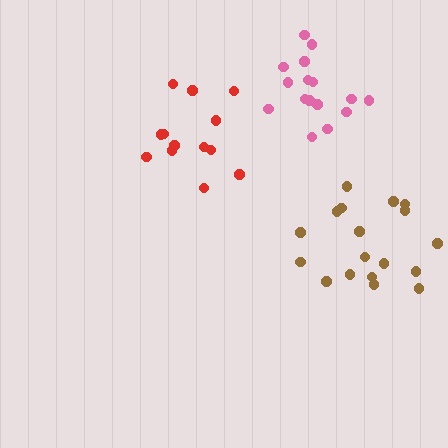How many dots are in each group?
Group 1: 13 dots, Group 2: 16 dots, Group 3: 18 dots (47 total).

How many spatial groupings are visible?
There are 3 spatial groupings.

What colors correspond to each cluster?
The clusters are colored: red, pink, brown.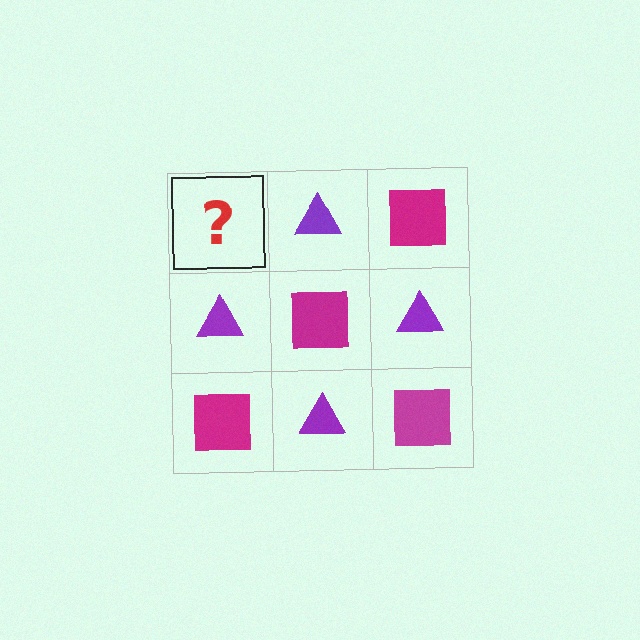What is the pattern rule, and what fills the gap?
The rule is that it alternates magenta square and purple triangle in a checkerboard pattern. The gap should be filled with a magenta square.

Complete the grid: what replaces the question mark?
The question mark should be replaced with a magenta square.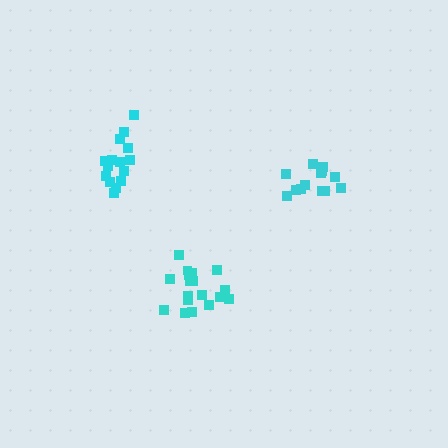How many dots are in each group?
Group 1: 13 dots, Group 2: 16 dots, Group 3: 18 dots (47 total).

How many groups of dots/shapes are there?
There are 3 groups.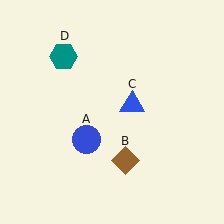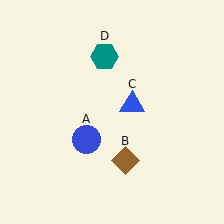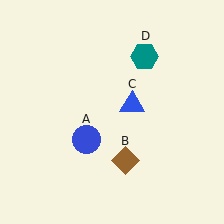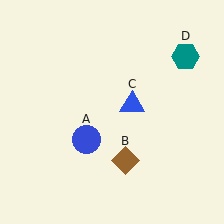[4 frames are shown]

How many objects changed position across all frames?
1 object changed position: teal hexagon (object D).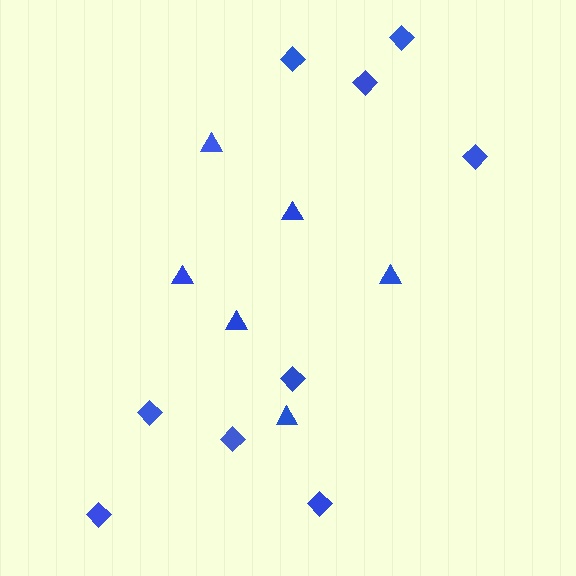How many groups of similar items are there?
There are 2 groups: one group of diamonds (9) and one group of triangles (6).